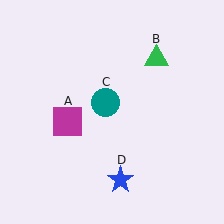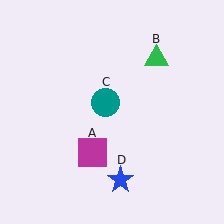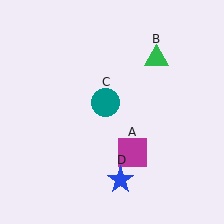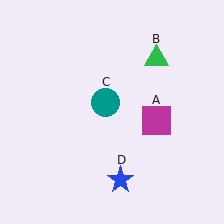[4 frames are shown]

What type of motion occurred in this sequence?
The magenta square (object A) rotated counterclockwise around the center of the scene.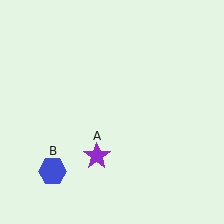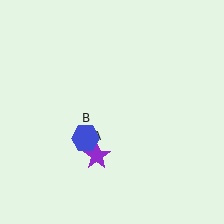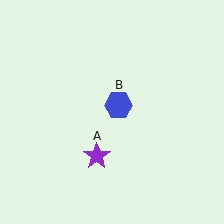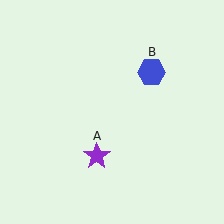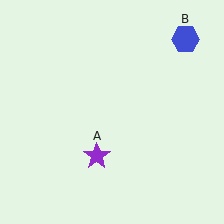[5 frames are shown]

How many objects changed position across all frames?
1 object changed position: blue hexagon (object B).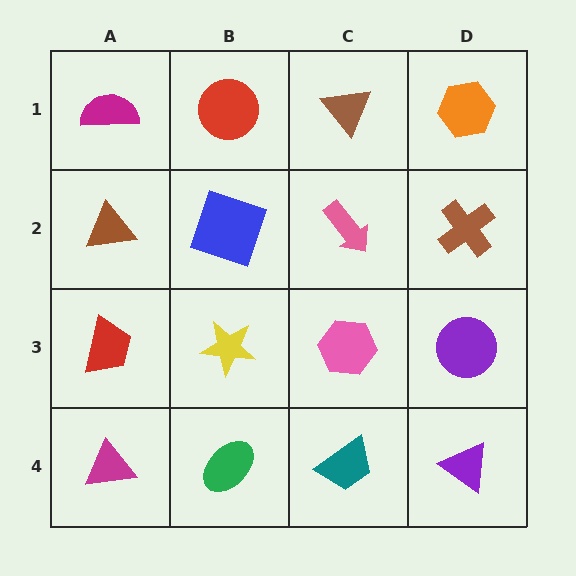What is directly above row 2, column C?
A brown triangle.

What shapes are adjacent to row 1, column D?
A brown cross (row 2, column D), a brown triangle (row 1, column C).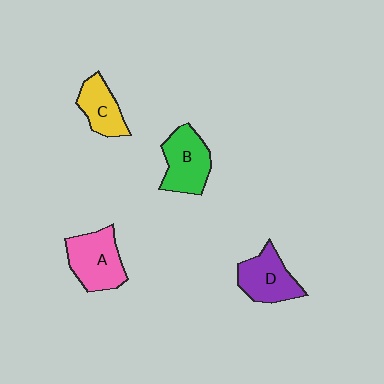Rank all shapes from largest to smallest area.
From largest to smallest: A (pink), B (green), D (purple), C (yellow).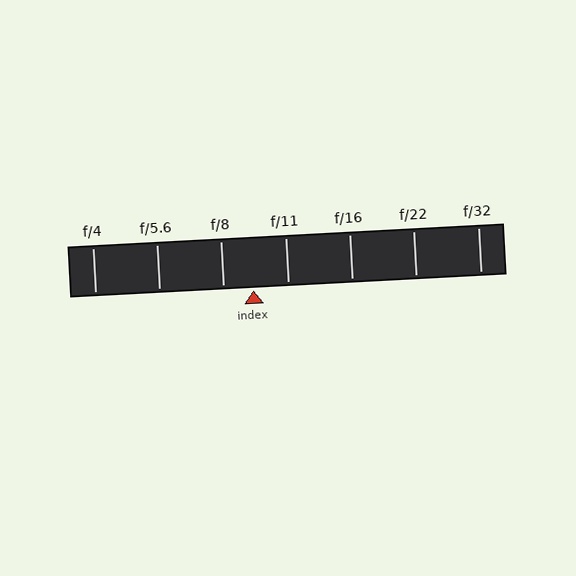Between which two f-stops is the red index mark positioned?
The index mark is between f/8 and f/11.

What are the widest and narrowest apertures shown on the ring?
The widest aperture shown is f/4 and the narrowest is f/32.